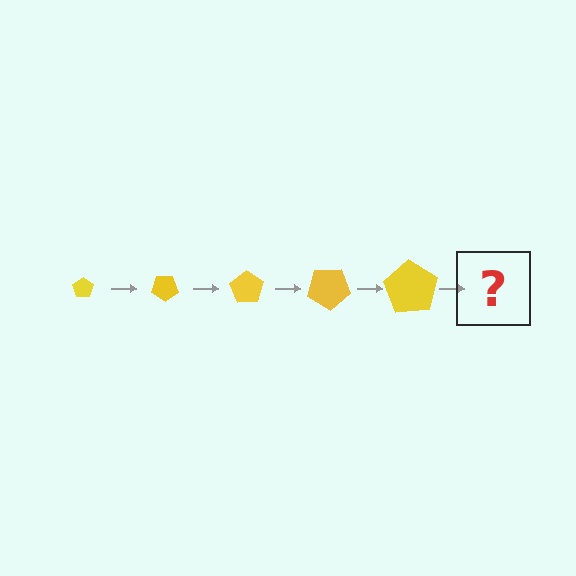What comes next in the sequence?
The next element should be a pentagon, larger than the previous one and rotated 175 degrees from the start.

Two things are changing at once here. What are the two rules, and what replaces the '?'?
The two rules are that the pentagon grows larger each step and it rotates 35 degrees each step. The '?' should be a pentagon, larger than the previous one and rotated 175 degrees from the start.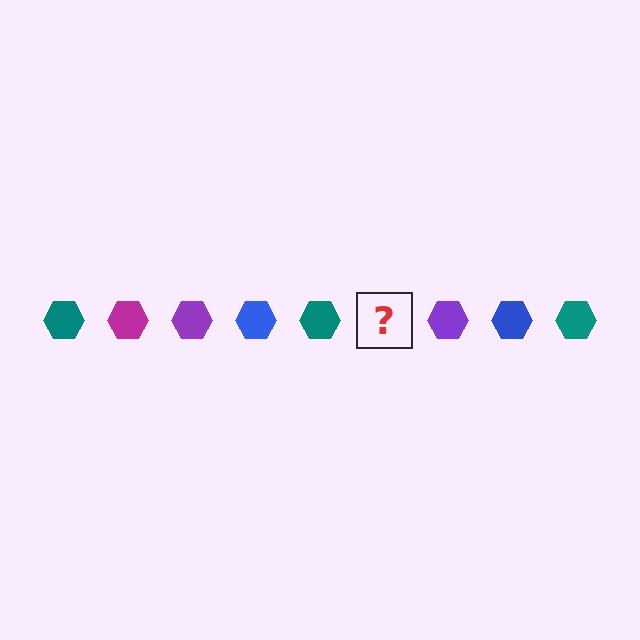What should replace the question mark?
The question mark should be replaced with a magenta hexagon.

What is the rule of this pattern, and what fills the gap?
The rule is that the pattern cycles through teal, magenta, purple, blue hexagons. The gap should be filled with a magenta hexagon.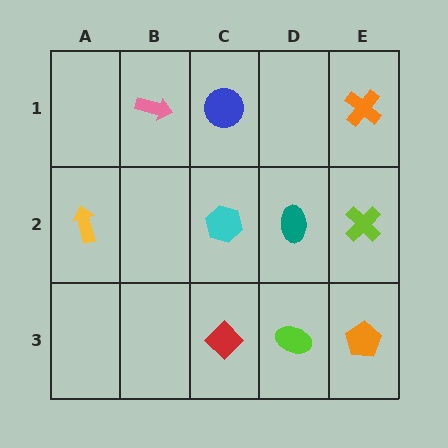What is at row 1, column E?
An orange cross.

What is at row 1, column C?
A blue circle.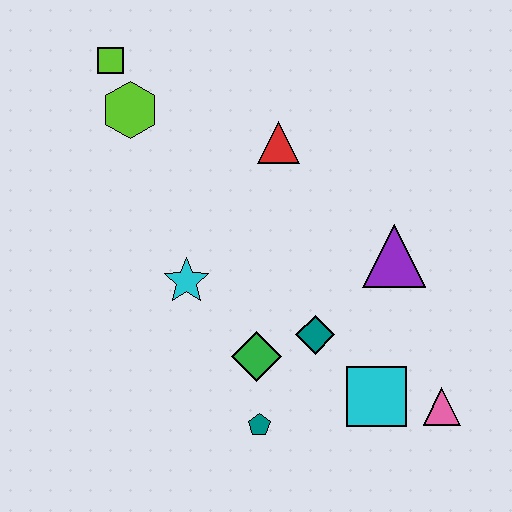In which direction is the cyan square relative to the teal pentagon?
The cyan square is to the right of the teal pentagon.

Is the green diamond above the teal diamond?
No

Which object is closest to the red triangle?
The lime hexagon is closest to the red triangle.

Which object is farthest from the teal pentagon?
The lime square is farthest from the teal pentagon.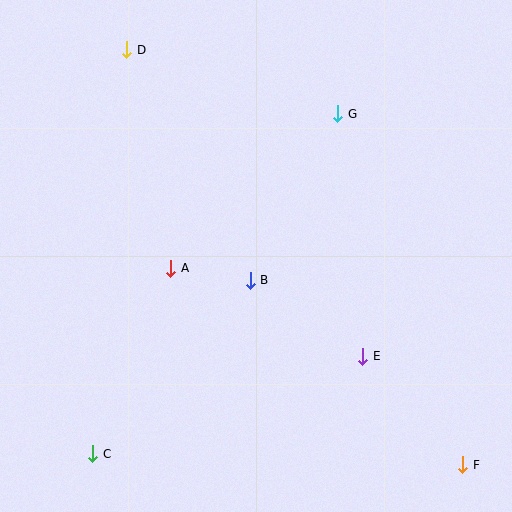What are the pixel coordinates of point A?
Point A is at (170, 268).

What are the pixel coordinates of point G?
Point G is at (338, 114).